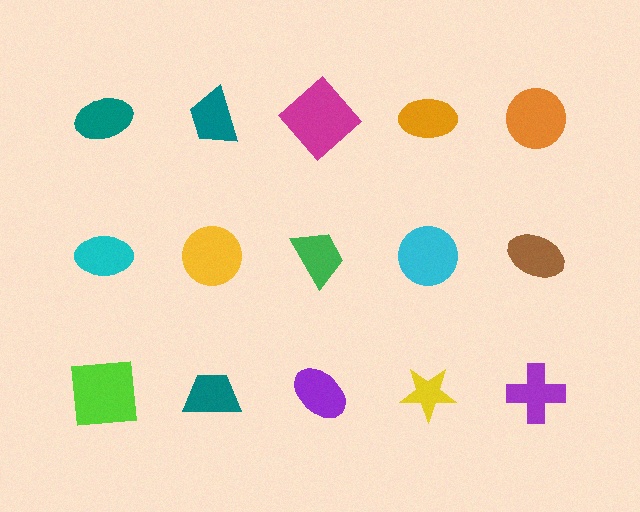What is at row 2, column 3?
A green trapezoid.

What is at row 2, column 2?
A yellow circle.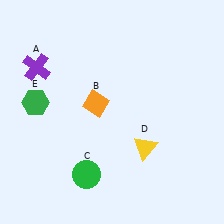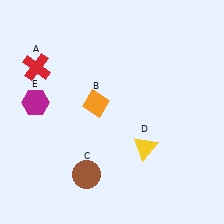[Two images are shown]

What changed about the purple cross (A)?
In Image 1, A is purple. In Image 2, it changed to red.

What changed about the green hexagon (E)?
In Image 1, E is green. In Image 2, it changed to magenta.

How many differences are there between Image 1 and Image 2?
There are 3 differences between the two images.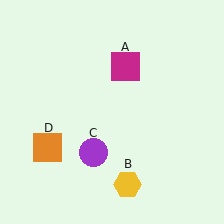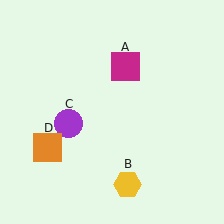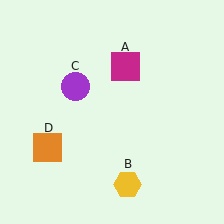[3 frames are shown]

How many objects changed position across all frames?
1 object changed position: purple circle (object C).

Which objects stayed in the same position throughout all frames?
Magenta square (object A) and yellow hexagon (object B) and orange square (object D) remained stationary.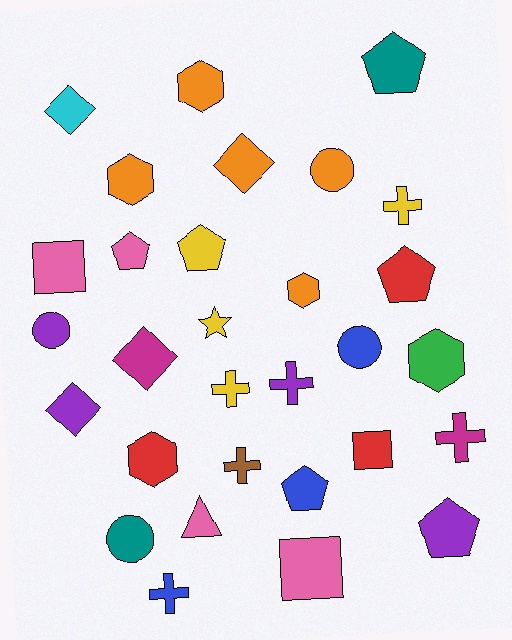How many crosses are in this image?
There are 6 crosses.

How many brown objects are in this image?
There is 1 brown object.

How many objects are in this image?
There are 30 objects.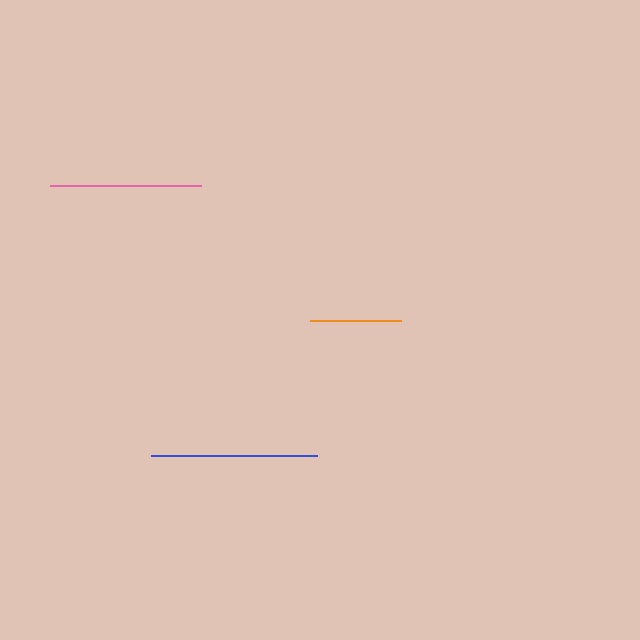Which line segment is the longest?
The blue line is the longest at approximately 166 pixels.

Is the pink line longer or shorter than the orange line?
The pink line is longer than the orange line.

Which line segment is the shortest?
The orange line is the shortest at approximately 91 pixels.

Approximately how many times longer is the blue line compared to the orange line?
The blue line is approximately 1.8 times the length of the orange line.